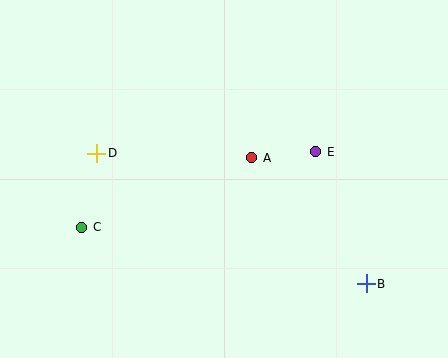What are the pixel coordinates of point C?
Point C is at (82, 227).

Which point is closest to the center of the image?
Point A at (252, 158) is closest to the center.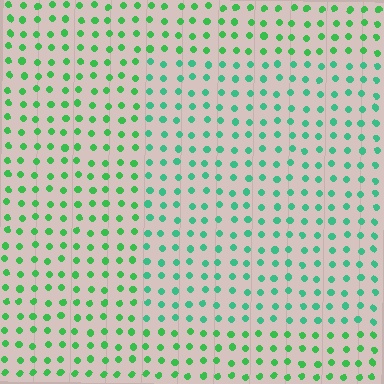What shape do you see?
I see a rectangle.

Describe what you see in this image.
The image is filled with small green elements in a uniform arrangement. A rectangle-shaped region is visible where the elements are tinted to a slightly different hue, forming a subtle color boundary.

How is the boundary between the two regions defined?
The boundary is defined purely by a slight shift in hue (about 27 degrees). Spacing, size, and orientation are identical on both sides.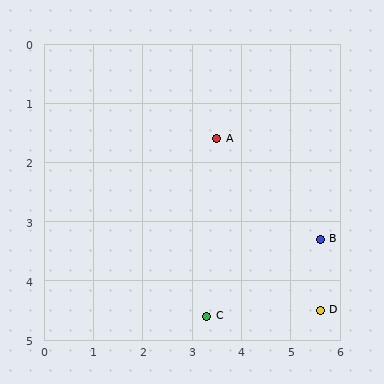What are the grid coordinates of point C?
Point C is at approximately (3.3, 4.6).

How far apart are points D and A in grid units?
Points D and A are about 3.6 grid units apart.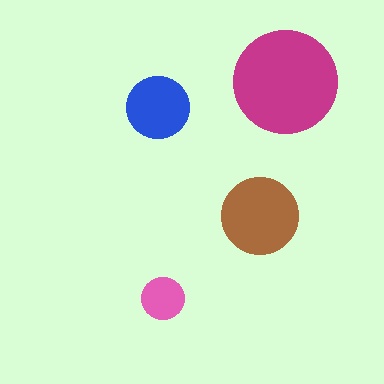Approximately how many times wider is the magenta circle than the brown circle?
About 1.5 times wider.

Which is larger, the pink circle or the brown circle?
The brown one.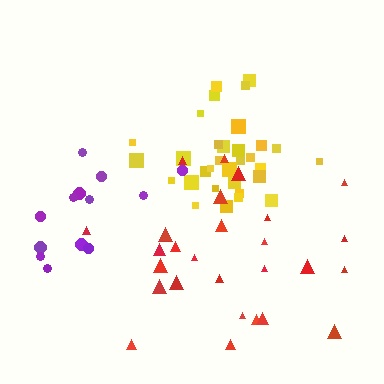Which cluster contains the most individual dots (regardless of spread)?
Yellow (33).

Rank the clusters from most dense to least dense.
yellow, red, purple.